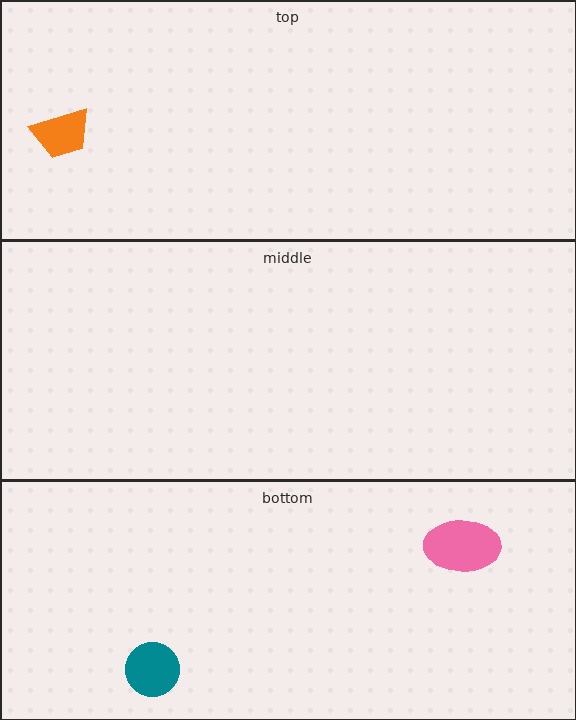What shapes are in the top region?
The orange trapezoid.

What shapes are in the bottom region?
The teal circle, the pink ellipse.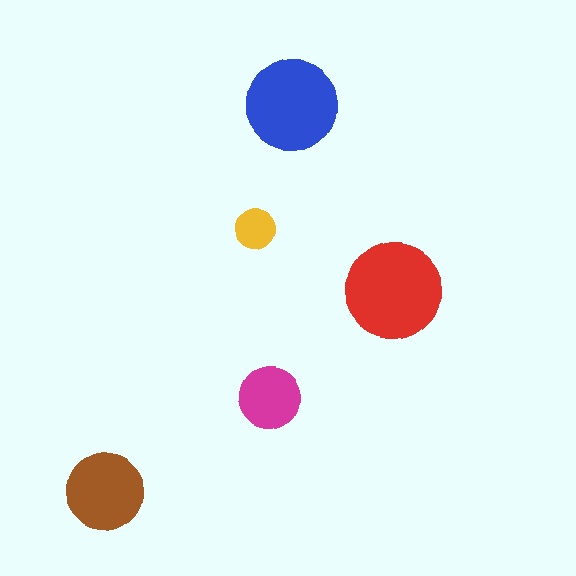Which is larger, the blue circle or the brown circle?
The blue one.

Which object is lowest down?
The brown circle is bottommost.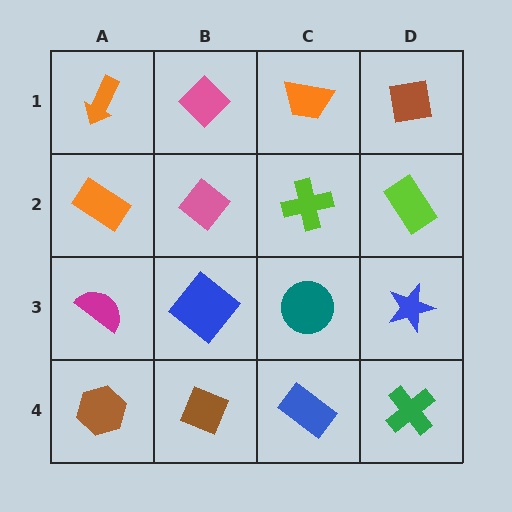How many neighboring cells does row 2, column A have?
3.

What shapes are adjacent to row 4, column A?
A magenta semicircle (row 3, column A), a brown diamond (row 4, column B).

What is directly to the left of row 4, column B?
A brown hexagon.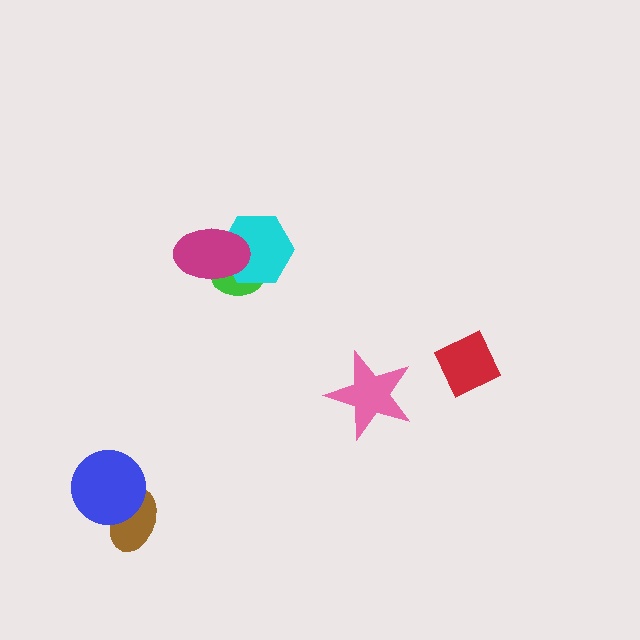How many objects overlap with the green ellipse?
2 objects overlap with the green ellipse.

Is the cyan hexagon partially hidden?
Yes, it is partially covered by another shape.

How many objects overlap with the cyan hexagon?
2 objects overlap with the cyan hexagon.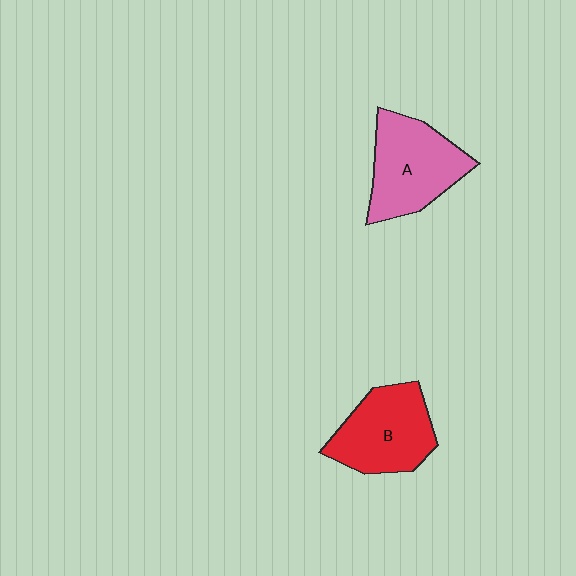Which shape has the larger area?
Shape A (pink).